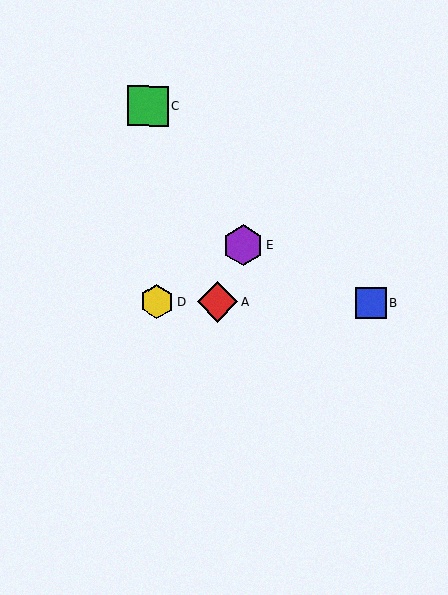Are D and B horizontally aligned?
Yes, both are at y≈301.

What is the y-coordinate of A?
Object A is at y≈302.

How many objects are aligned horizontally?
3 objects (A, B, D) are aligned horizontally.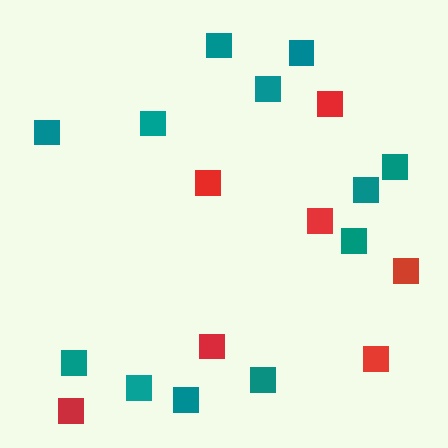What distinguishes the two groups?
There are 2 groups: one group of teal squares (12) and one group of red squares (7).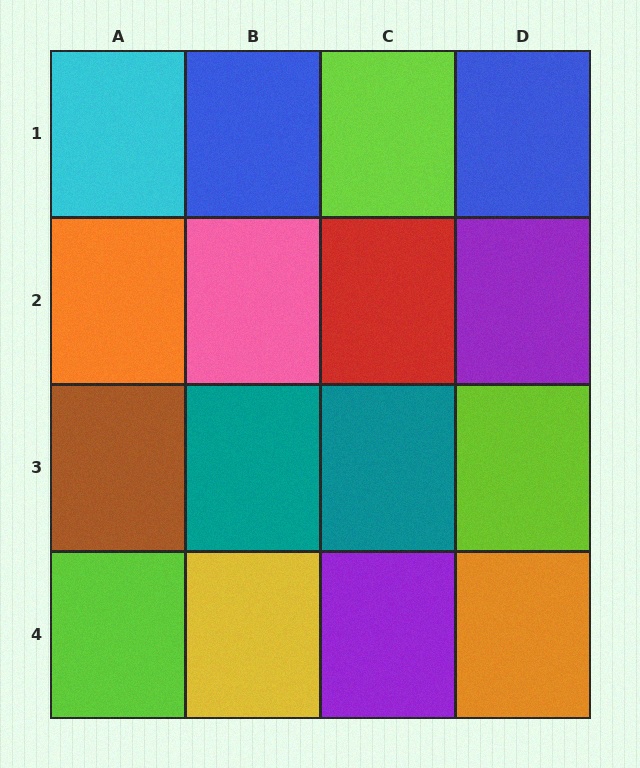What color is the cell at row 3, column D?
Lime.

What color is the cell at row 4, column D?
Orange.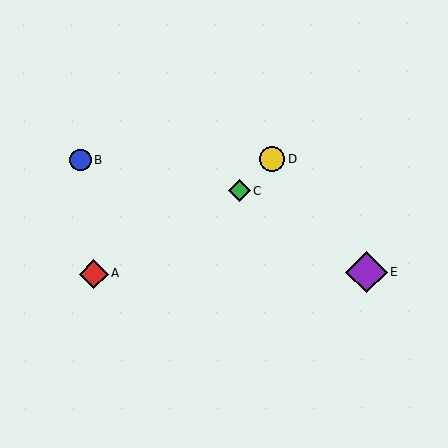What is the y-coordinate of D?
Object D is at y≈159.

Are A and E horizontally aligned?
Yes, both are at y≈274.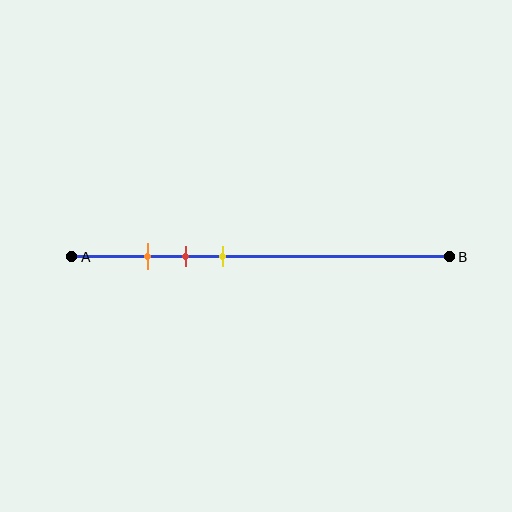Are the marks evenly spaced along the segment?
Yes, the marks are approximately evenly spaced.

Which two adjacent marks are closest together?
The orange and red marks are the closest adjacent pair.